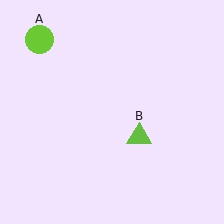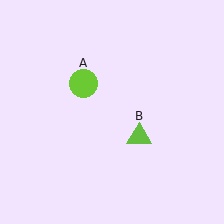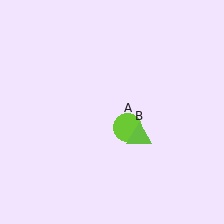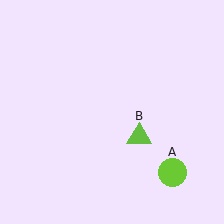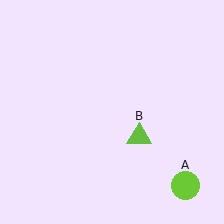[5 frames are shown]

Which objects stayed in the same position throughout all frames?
Lime triangle (object B) remained stationary.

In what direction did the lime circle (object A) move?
The lime circle (object A) moved down and to the right.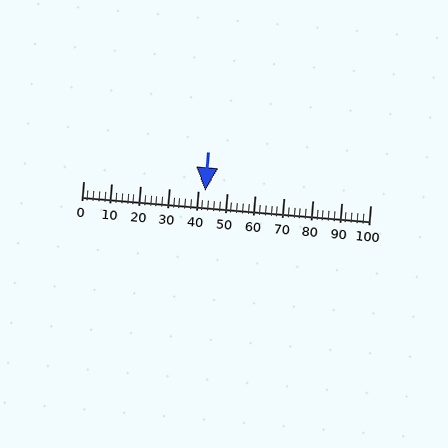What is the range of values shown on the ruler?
The ruler shows values from 0 to 100.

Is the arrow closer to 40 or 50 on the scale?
The arrow is closer to 40.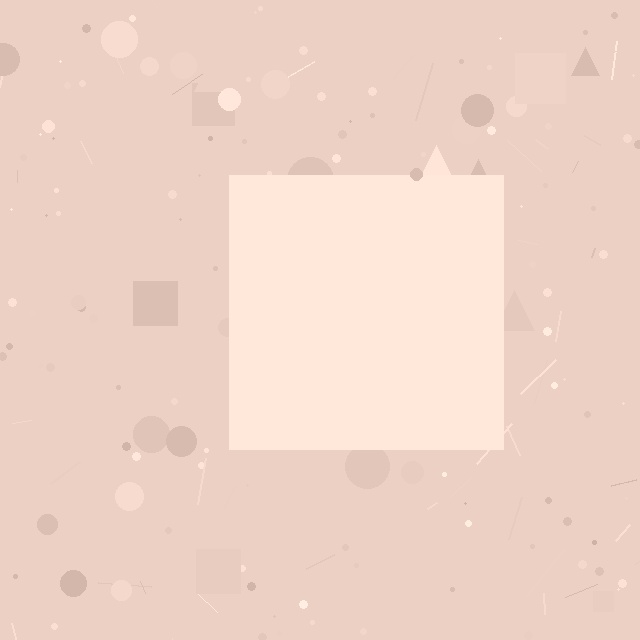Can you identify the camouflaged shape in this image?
The camouflaged shape is a square.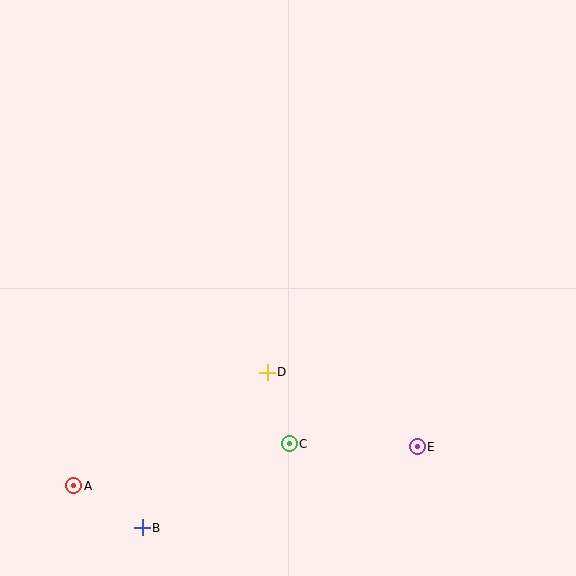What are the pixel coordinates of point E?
Point E is at (417, 447).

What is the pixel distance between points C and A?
The distance between C and A is 219 pixels.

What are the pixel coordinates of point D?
Point D is at (267, 372).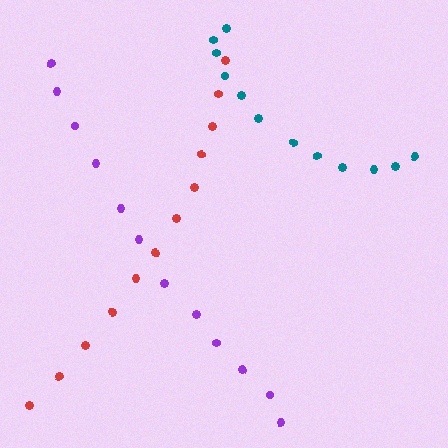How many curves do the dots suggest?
There are 3 distinct paths.